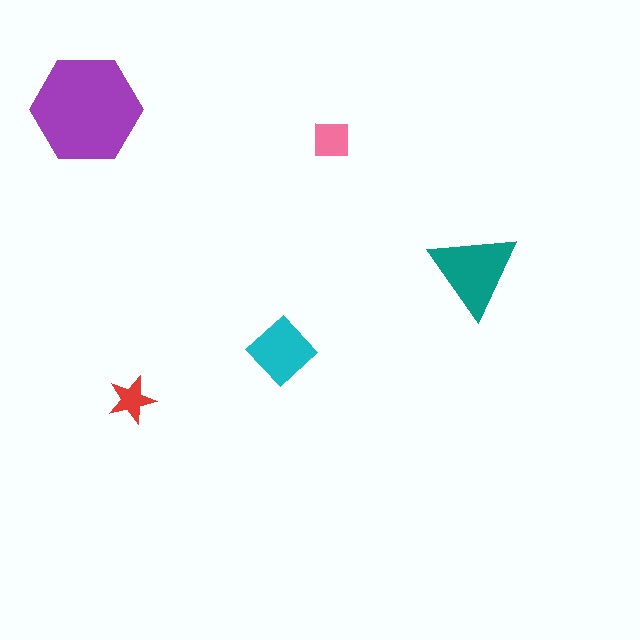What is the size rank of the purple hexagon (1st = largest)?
1st.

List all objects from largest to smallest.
The purple hexagon, the teal triangle, the cyan diamond, the pink square, the red star.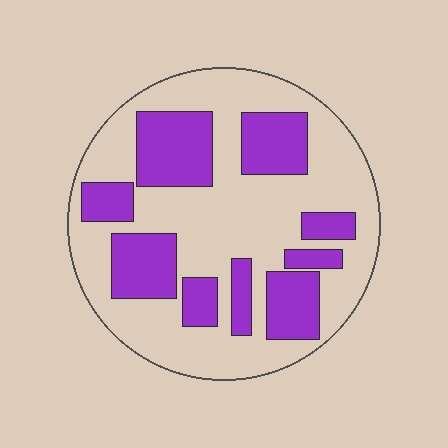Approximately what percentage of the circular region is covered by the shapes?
Approximately 35%.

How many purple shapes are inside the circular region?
9.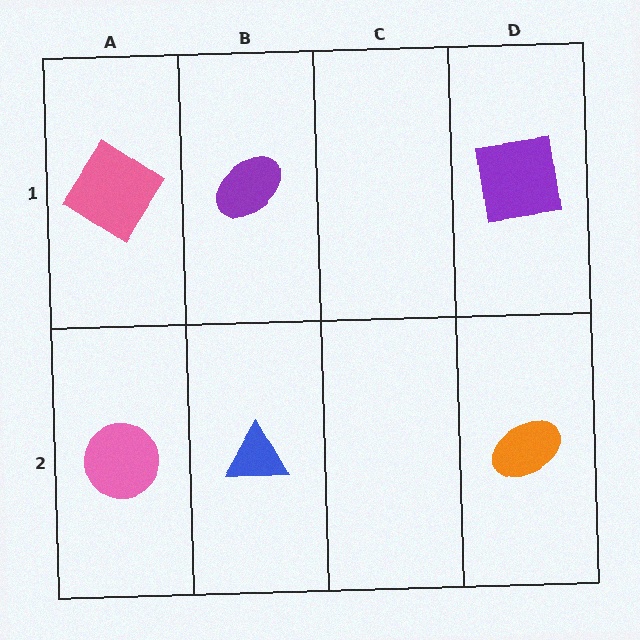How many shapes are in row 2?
3 shapes.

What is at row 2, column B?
A blue triangle.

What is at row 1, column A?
A pink diamond.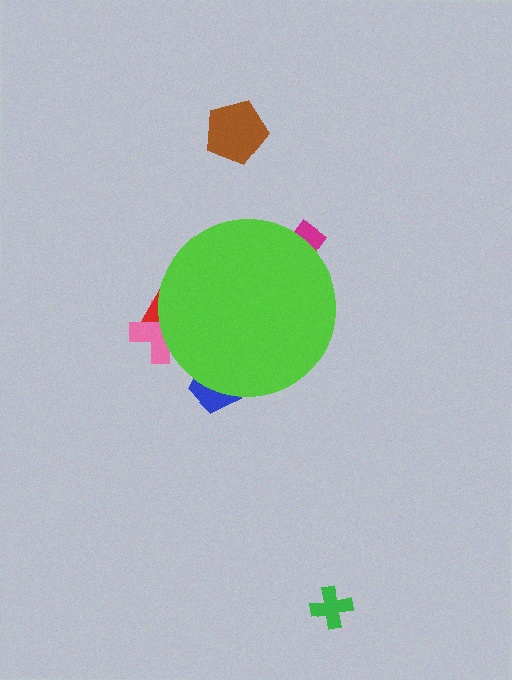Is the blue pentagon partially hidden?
Yes, the blue pentagon is partially hidden behind the lime circle.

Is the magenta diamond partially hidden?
Yes, the magenta diamond is partially hidden behind the lime circle.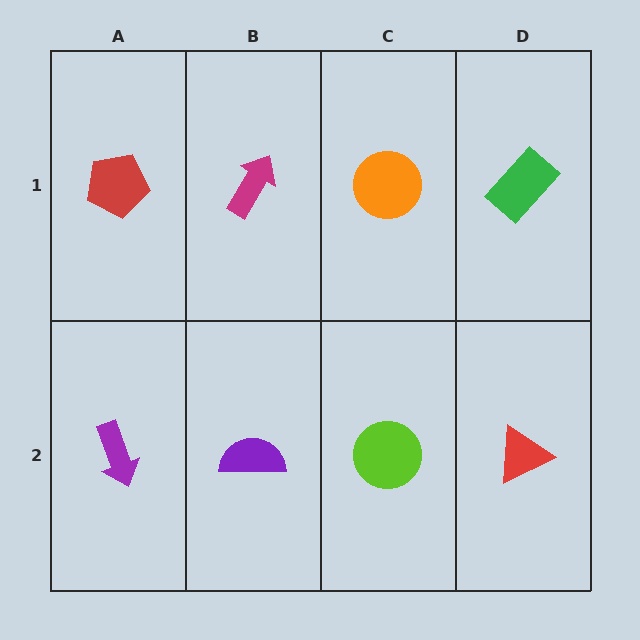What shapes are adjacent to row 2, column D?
A green rectangle (row 1, column D), a lime circle (row 2, column C).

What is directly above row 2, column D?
A green rectangle.